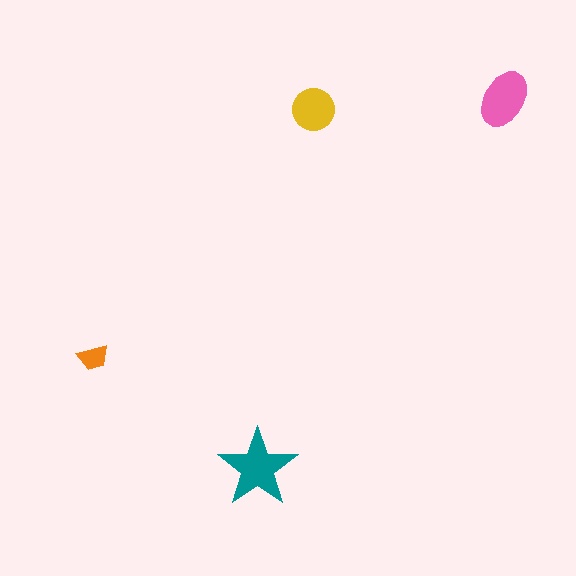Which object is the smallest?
The orange trapezoid.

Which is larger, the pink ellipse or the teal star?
The teal star.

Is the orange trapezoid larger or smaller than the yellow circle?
Smaller.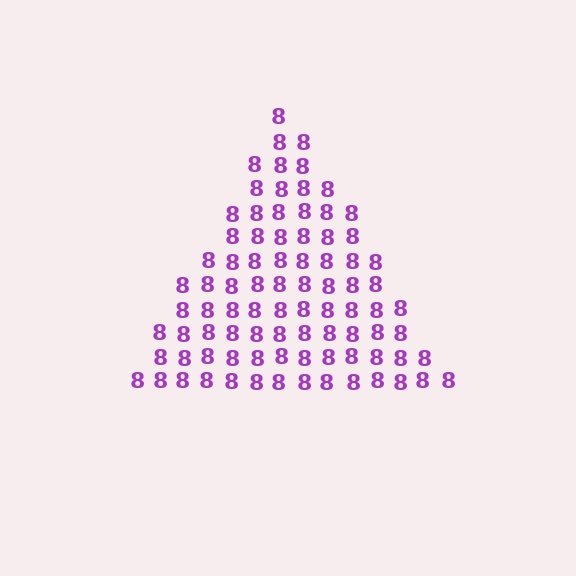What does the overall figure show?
The overall figure shows a triangle.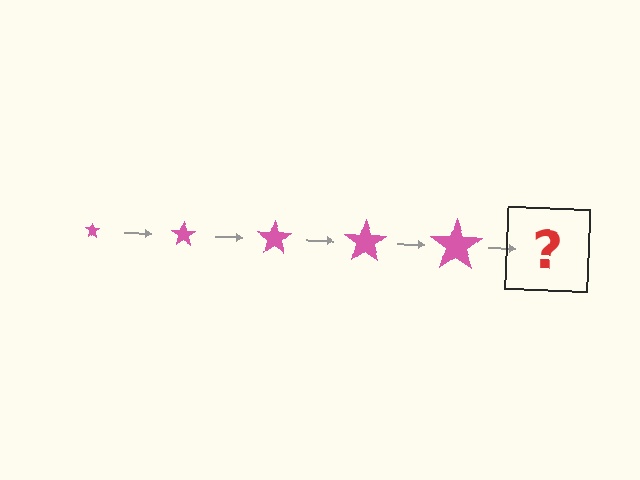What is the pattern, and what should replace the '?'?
The pattern is that the star gets progressively larger each step. The '?' should be a pink star, larger than the previous one.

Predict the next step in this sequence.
The next step is a pink star, larger than the previous one.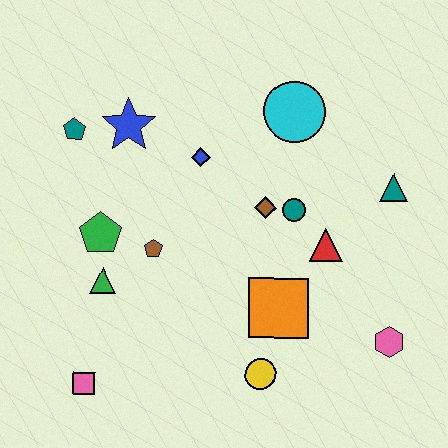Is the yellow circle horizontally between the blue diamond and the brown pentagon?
No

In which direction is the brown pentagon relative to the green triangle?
The brown pentagon is to the right of the green triangle.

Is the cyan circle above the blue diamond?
Yes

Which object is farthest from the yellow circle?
The teal pentagon is farthest from the yellow circle.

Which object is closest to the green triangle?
The green pentagon is closest to the green triangle.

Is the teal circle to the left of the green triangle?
No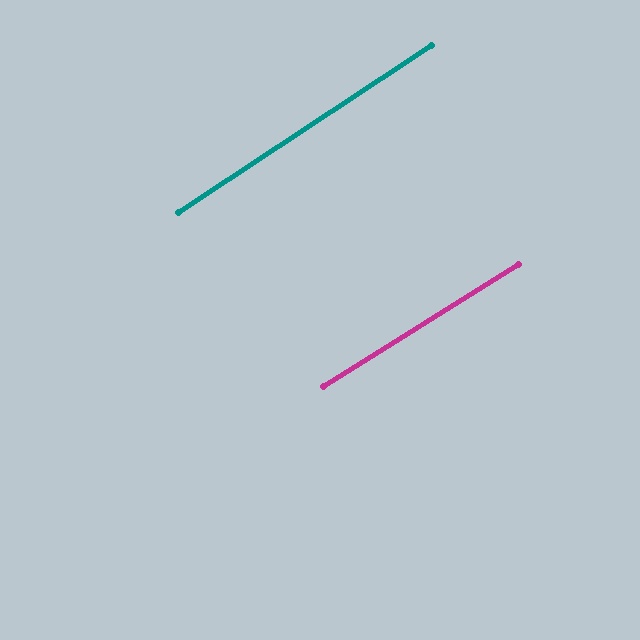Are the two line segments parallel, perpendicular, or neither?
Parallel — their directions differ by only 1.4°.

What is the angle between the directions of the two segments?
Approximately 1 degree.